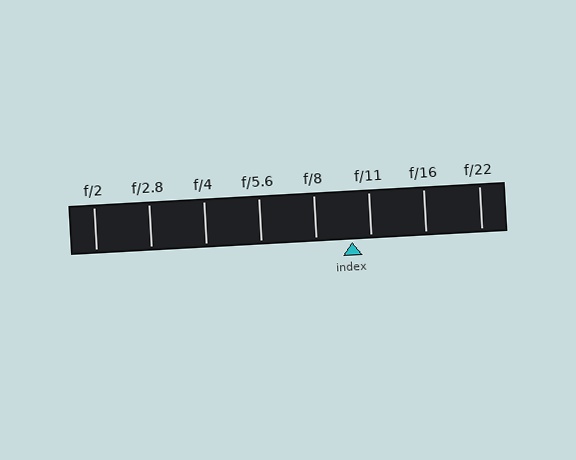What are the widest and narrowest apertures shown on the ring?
The widest aperture shown is f/2 and the narrowest is f/22.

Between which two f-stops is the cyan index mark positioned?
The index mark is between f/8 and f/11.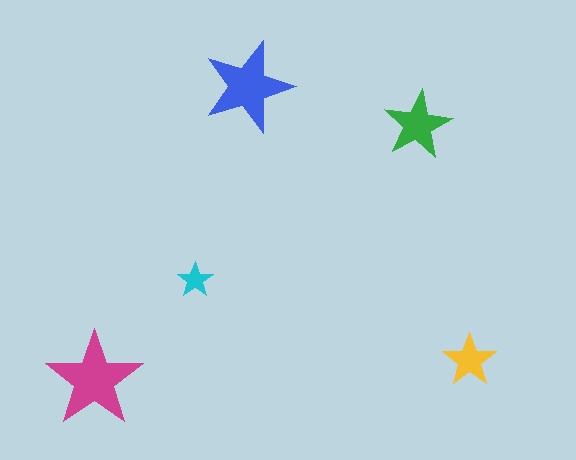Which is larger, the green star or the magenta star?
The magenta one.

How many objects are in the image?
There are 5 objects in the image.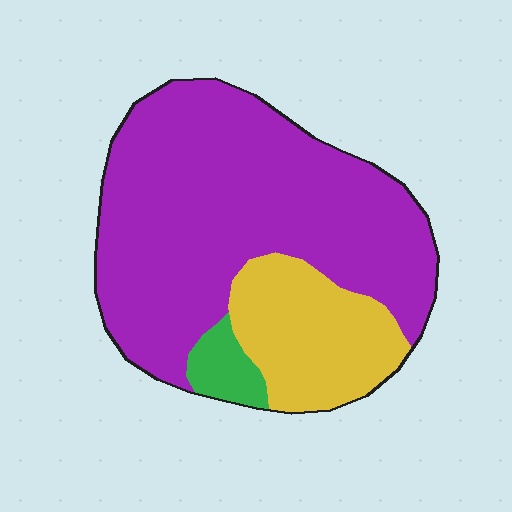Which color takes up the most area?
Purple, at roughly 70%.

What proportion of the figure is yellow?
Yellow takes up about one quarter (1/4) of the figure.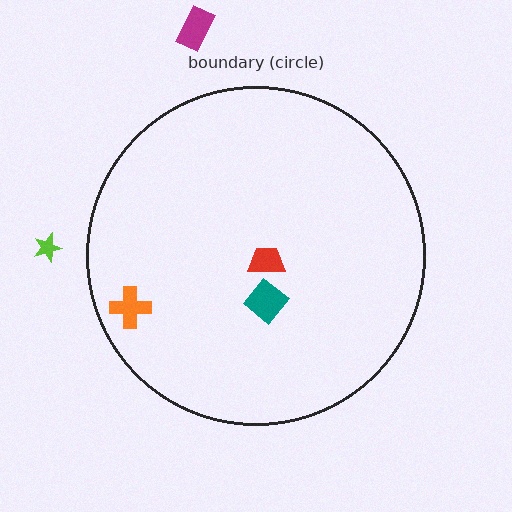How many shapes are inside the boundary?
3 inside, 2 outside.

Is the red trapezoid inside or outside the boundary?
Inside.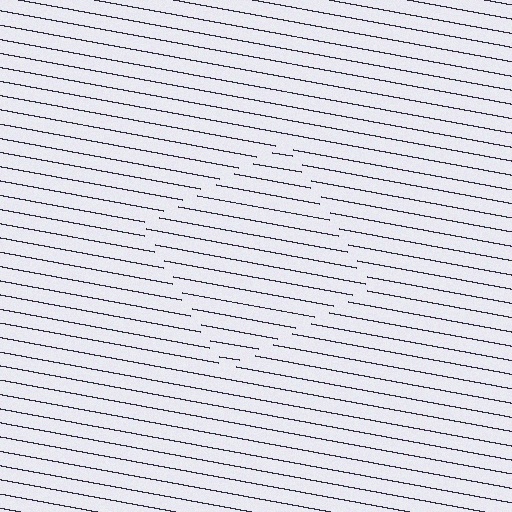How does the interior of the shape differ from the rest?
The interior of the shape contains the same grating, shifted by half a period — the contour is defined by the phase discontinuity where line-ends from the inner and outer gratings abut.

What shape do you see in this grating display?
An illusory square. The interior of the shape contains the same grating, shifted by half a period — the contour is defined by the phase discontinuity where line-ends from the inner and outer gratings abut.